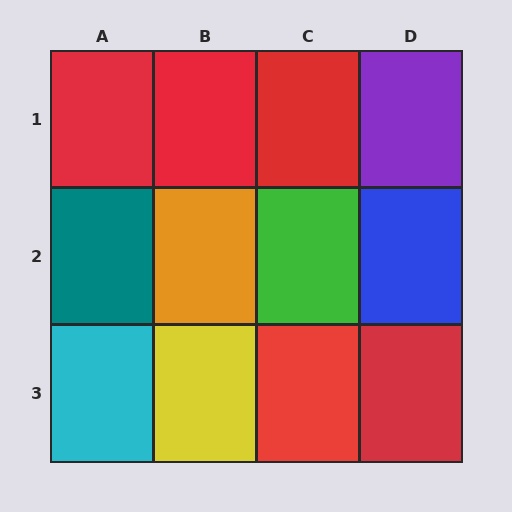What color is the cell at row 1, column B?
Red.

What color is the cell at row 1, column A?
Red.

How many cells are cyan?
1 cell is cyan.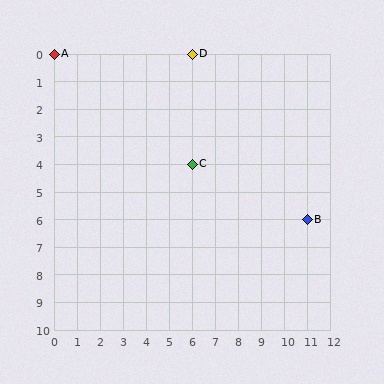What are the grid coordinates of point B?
Point B is at grid coordinates (11, 6).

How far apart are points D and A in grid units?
Points D and A are 6 columns apart.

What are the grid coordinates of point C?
Point C is at grid coordinates (6, 4).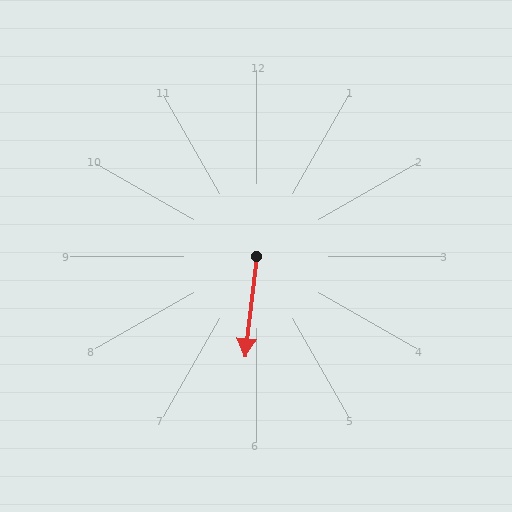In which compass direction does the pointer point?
South.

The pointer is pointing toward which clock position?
Roughly 6 o'clock.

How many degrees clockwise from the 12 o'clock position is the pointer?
Approximately 187 degrees.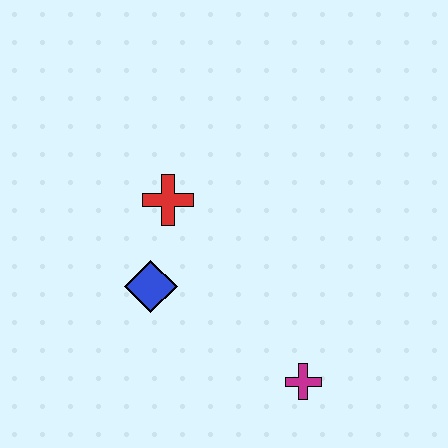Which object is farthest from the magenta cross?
The red cross is farthest from the magenta cross.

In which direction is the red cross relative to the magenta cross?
The red cross is above the magenta cross.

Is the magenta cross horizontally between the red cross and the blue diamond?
No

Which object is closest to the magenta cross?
The blue diamond is closest to the magenta cross.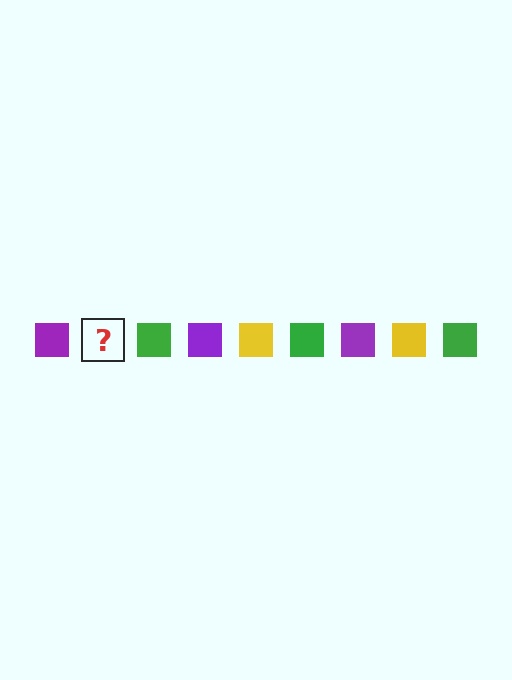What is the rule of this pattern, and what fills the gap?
The rule is that the pattern cycles through purple, yellow, green squares. The gap should be filled with a yellow square.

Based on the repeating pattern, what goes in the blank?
The blank should be a yellow square.